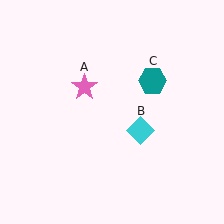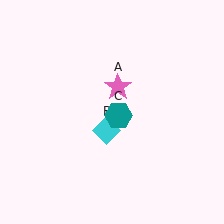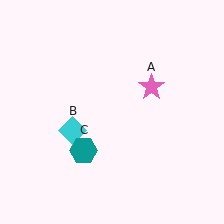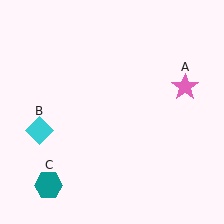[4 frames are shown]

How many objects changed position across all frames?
3 objects changed position: pink star (object A), cyan diamond (object B), teal hexagon (object C).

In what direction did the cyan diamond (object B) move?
The cyan diamond (object B) moved left.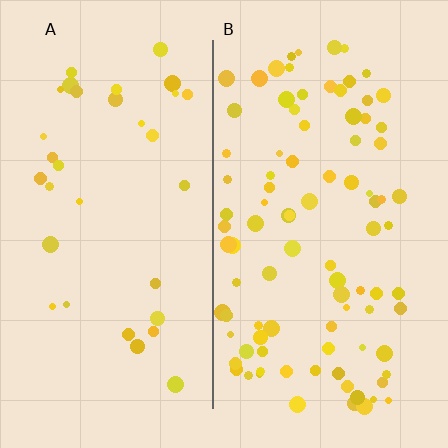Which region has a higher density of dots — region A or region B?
B (the right).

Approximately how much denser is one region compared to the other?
Approximately 2.9× — region B over region A.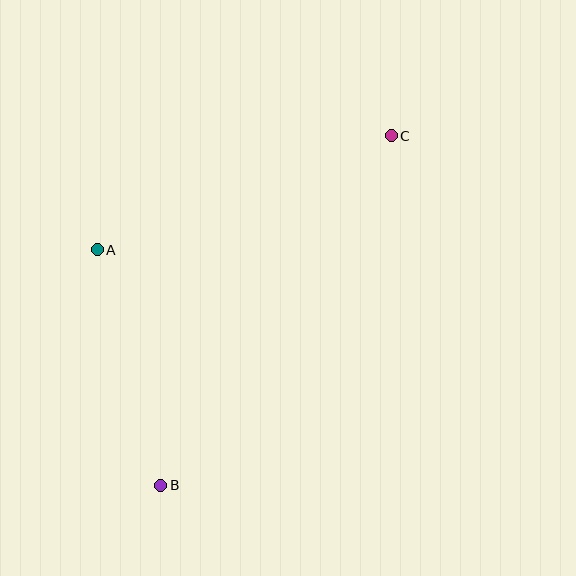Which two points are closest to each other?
Points A and B are closest to each other.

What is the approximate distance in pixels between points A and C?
The distance between A and C is approximately 315 pixels.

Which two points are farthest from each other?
Points B and C are farthest from each other.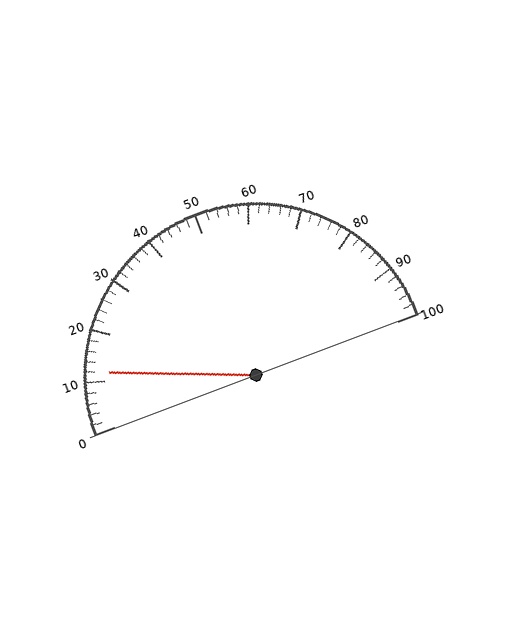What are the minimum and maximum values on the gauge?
The gauge ranges from 0 to 100.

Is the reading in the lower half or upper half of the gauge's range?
The reading is in the lower half of the range (0 to 100).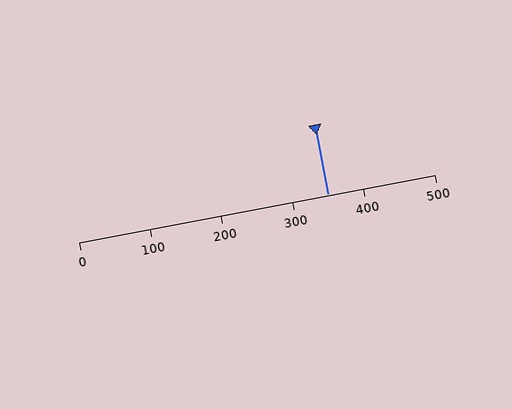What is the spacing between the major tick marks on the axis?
The major ticks are spaced 100 apart.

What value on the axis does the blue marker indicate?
The marker indicates approximately 350.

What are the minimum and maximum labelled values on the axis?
The axis runs from 0 to 500.